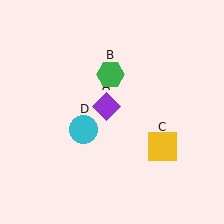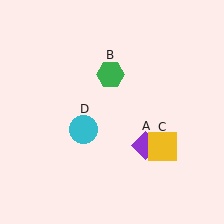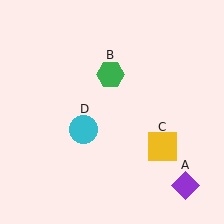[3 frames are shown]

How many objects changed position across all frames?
1 object changed position: purple diamond (object A).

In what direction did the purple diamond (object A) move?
The purple diamond (object A) moved down and to the right.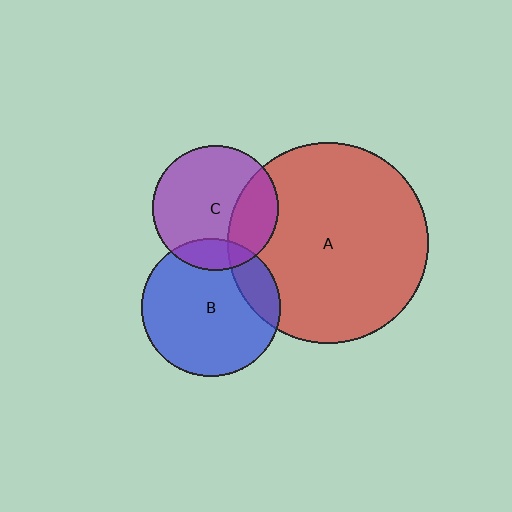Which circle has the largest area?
Circle A (red).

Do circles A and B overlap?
Yes.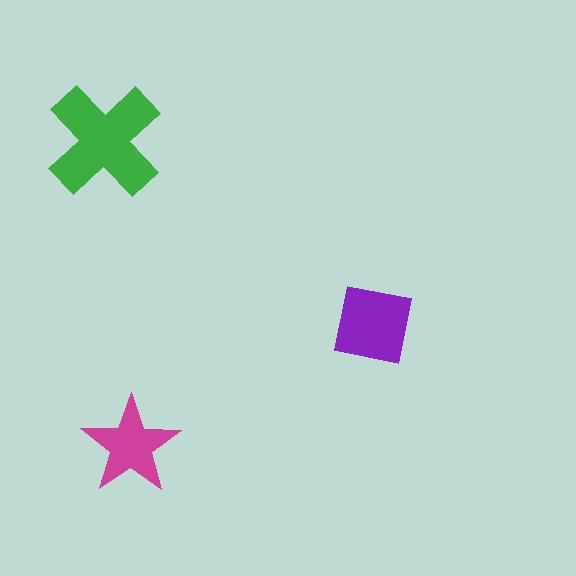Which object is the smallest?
The magenta star.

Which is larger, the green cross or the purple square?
The green cross.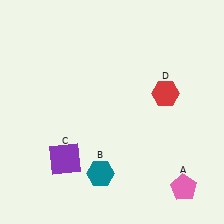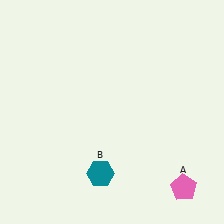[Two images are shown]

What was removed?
The red hexagon (D), the purple square (C) were removed in Image 2.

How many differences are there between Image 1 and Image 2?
There are 2 differences between the two images.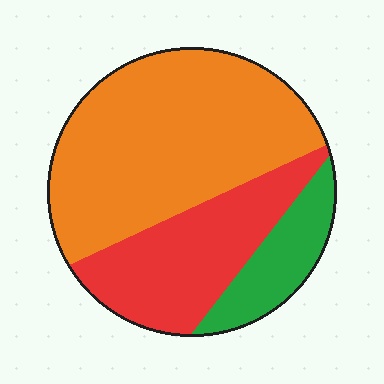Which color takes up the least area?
Green, at roughly 15%.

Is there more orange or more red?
Orange.